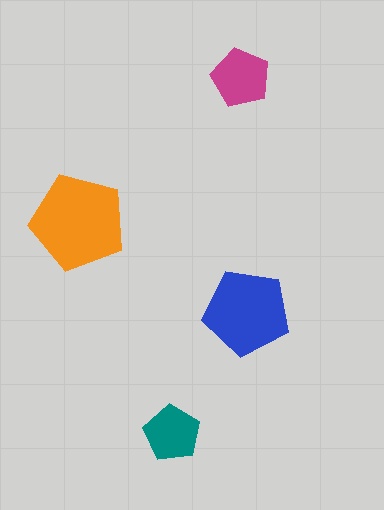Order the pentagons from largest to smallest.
the orange one, the blue one, the magenta one, the teal one.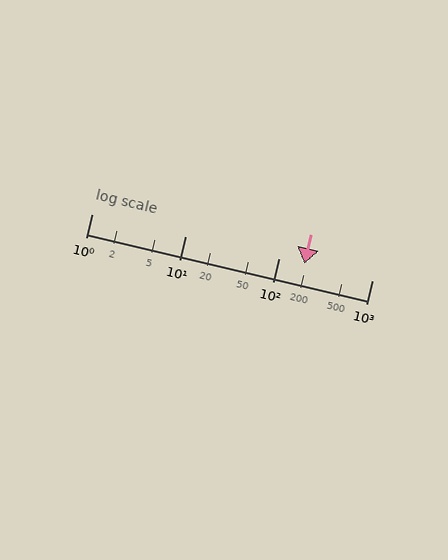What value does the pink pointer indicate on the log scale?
The pointer indicates approximately 190.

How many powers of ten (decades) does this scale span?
The scale spans 3 decades, from 1 to 1000.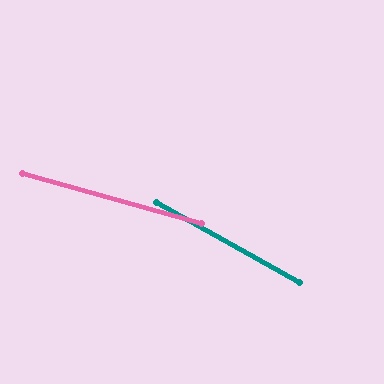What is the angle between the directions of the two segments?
Approximately 14 degrees.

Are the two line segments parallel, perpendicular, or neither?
Neither parallel nor perpendicular — they differ by about 14°.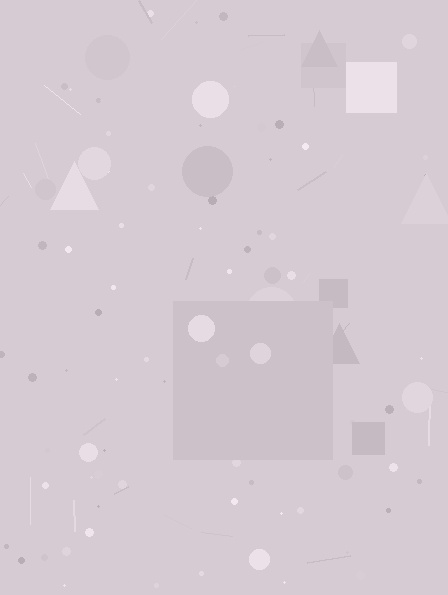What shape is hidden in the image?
A square is hidden in the image.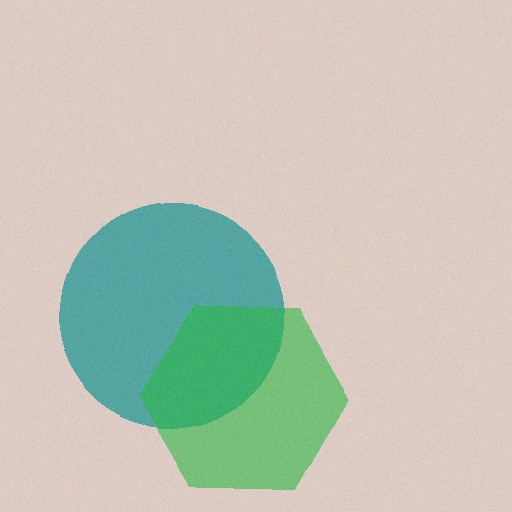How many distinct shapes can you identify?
There are 2 distinct shapes: a teal circle, a green hexagon.